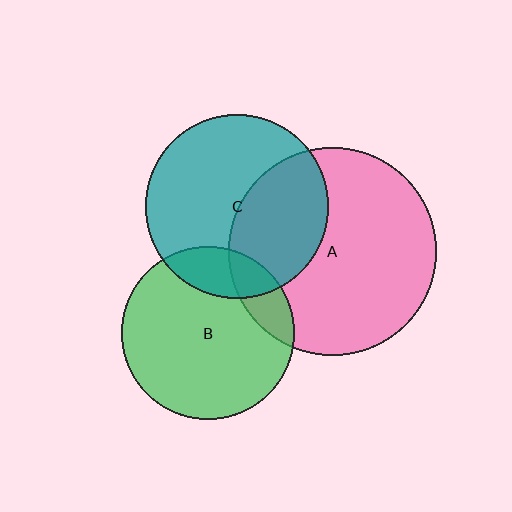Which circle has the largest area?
Circle A (pink).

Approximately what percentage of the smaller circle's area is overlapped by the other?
Approximately 40%.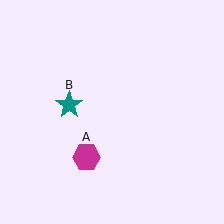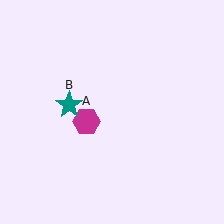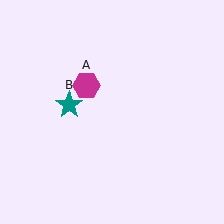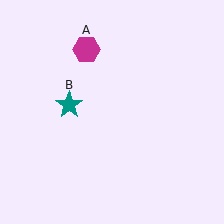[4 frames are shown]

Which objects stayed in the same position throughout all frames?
Teal star (object B) remained stationary.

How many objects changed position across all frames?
1 object changed position: magenta hexagon (object A).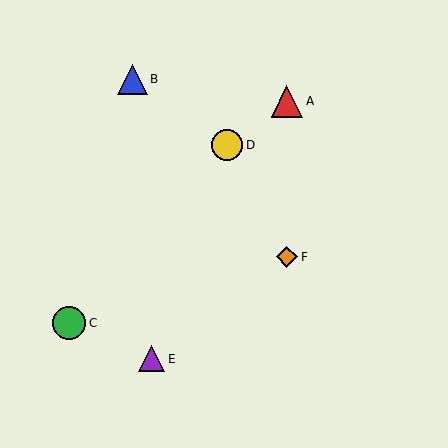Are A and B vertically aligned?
No, A is at x≈287 and B is at x≈132.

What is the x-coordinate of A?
Object A is at x≈287.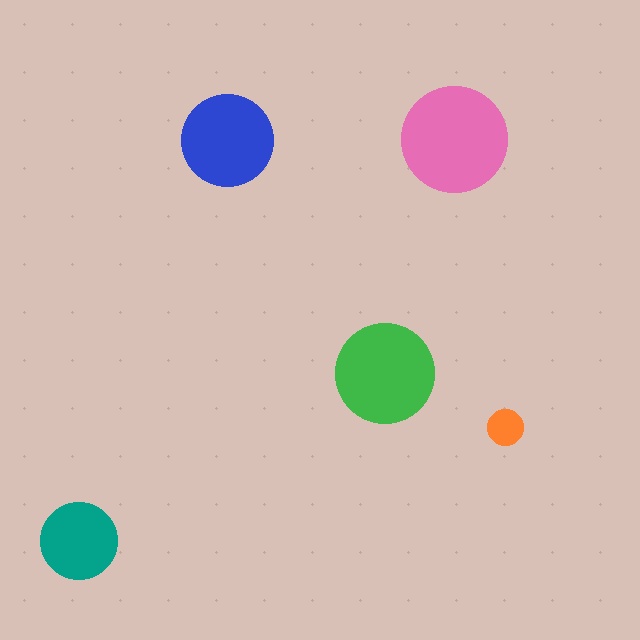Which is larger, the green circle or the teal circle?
The green one.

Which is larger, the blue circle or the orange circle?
The blue one.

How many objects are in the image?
There are 5 objects in the image.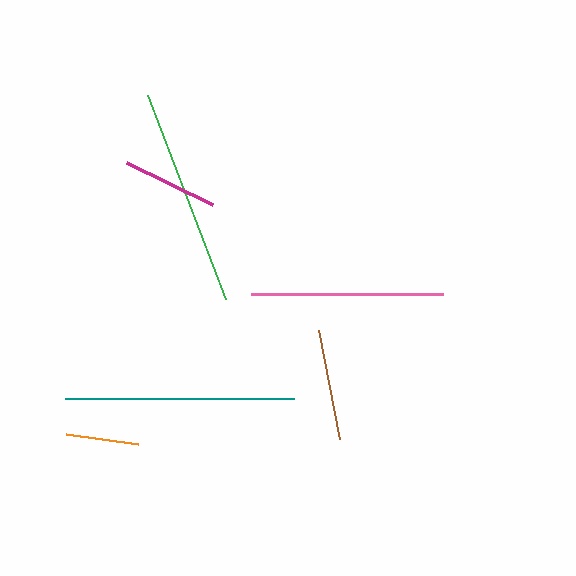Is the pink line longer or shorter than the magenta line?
The pink line is longer than the magenta line.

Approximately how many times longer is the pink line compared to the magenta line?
The pink line is approximately 2.0 times the length of the magenta line.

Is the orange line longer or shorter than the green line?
The green line is longer than the orange line.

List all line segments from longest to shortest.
From longest to shortest: teal, green, pink, brown, magenta, orange.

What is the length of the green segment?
The green segment is approximately 219 pixels long.